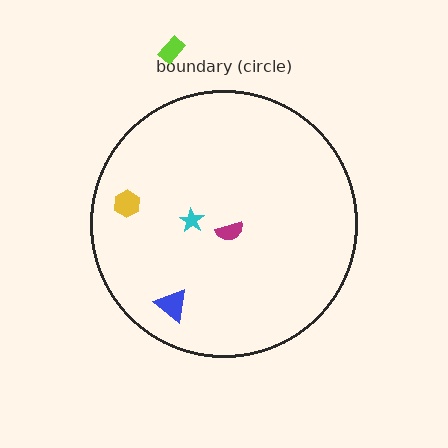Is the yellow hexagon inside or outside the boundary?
Inside.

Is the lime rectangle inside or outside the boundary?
Outside.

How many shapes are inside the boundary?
4 inside, 1 outside.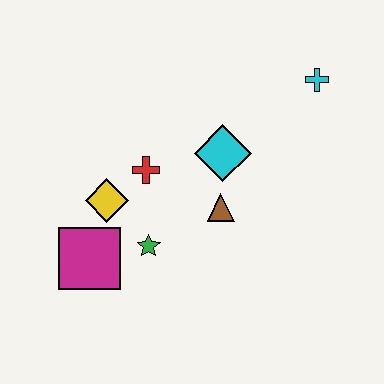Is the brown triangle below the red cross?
Yes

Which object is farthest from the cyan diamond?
The magenta square is farthest from the cyan diamond.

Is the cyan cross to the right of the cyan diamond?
Yes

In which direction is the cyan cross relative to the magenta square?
The cyan cross is to the right of the magenta square.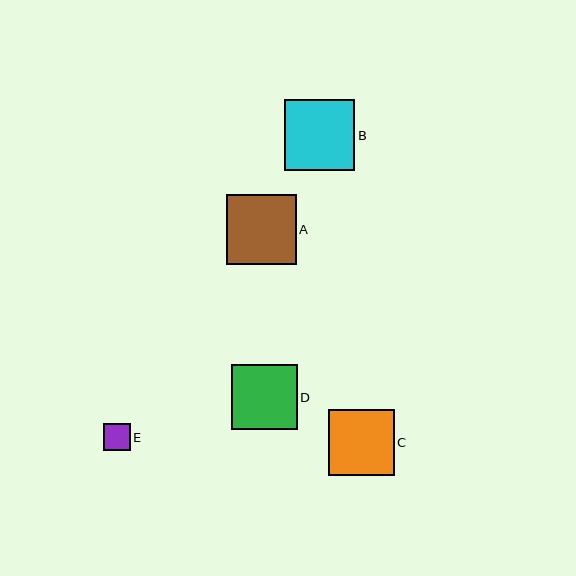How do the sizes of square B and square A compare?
Square B and square A are approximately the same size.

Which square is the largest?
Square B is the largest with a size of approximately 70 pixels.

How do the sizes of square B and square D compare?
Square B and square D are approximately the same size.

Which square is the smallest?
Square E is the smallest with a size of approximately 27 pixels.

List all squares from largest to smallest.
From largest to smallest: B, A, C, D, E.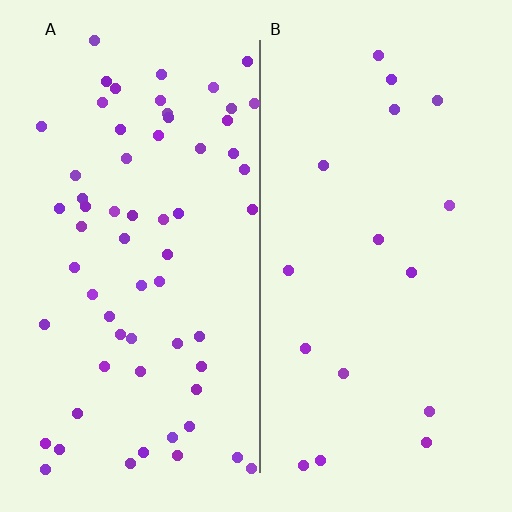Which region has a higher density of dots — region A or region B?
A (the left).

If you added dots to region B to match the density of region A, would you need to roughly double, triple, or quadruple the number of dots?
Approximately quadruple.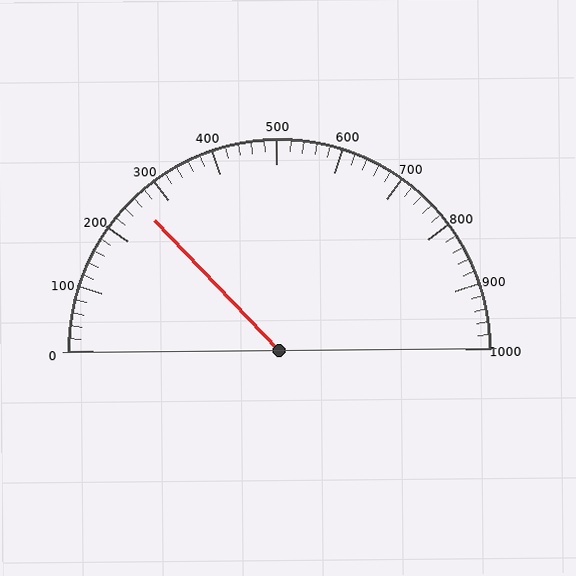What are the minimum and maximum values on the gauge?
The gauge ranges from 0 to 1000.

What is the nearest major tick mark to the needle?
The nearest major tick mark is 300.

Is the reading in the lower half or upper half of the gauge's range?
The reading is in the lower half of the range (0 to 1000).